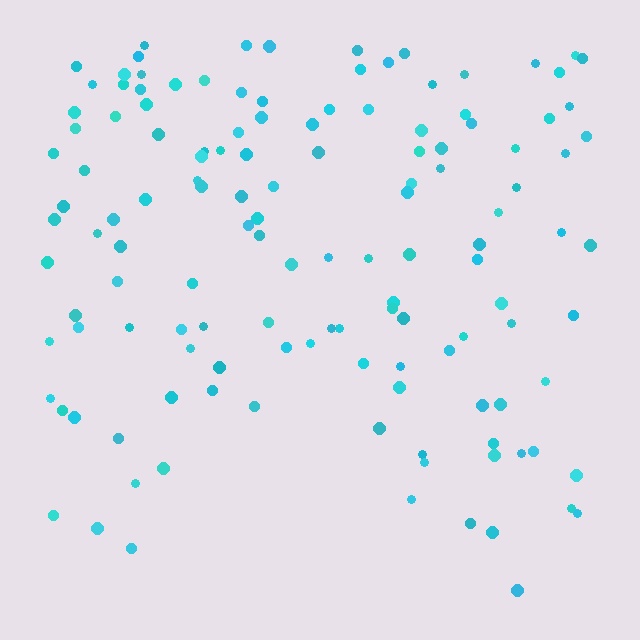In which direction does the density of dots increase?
From bottom to top, with the top side densest.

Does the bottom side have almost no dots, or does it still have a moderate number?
Still a moderate number, just noticeably fewer than the top.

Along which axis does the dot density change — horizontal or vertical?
Vertical.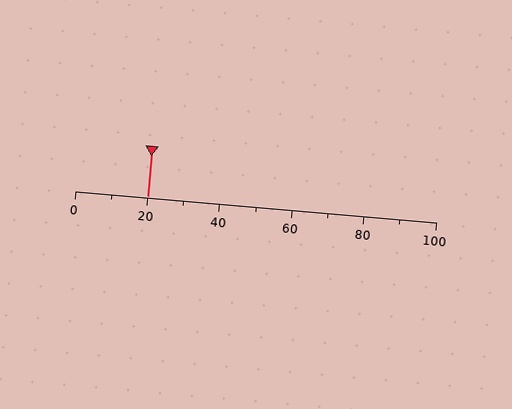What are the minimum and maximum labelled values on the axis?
The axis runs from 0 to 100.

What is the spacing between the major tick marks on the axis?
The major ticks are spaced 20 apart.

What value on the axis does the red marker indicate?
The marker indicates approximately 20.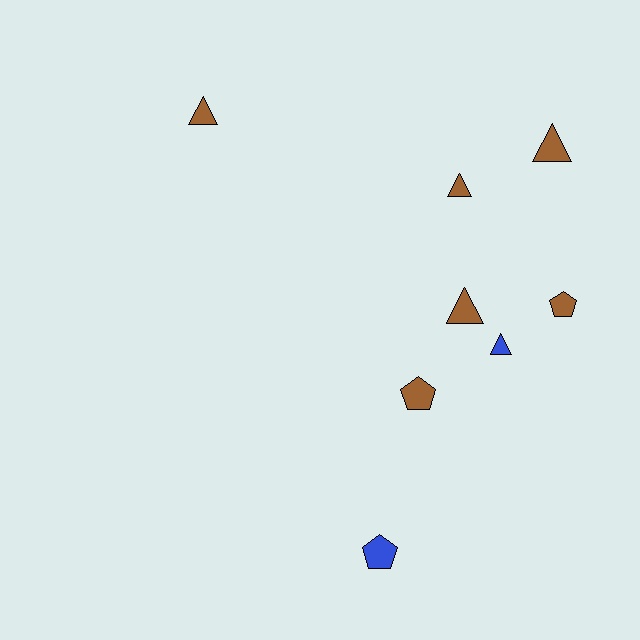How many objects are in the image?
There are 8 objects.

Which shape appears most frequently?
Triangle, with 5 objects.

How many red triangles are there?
There are no red triangles.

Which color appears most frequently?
Brown, with 6 objects.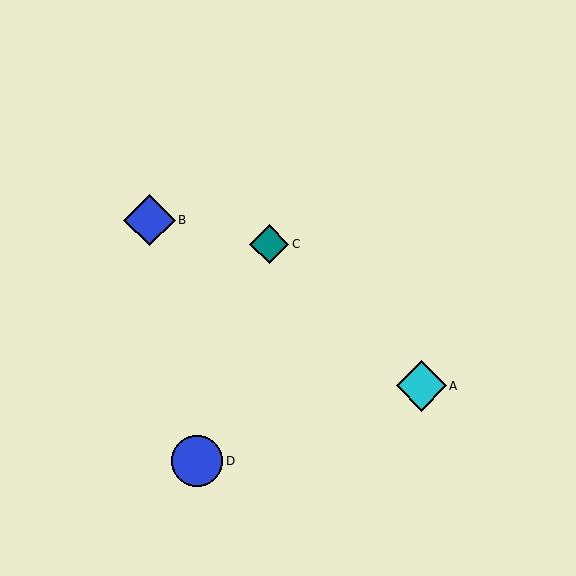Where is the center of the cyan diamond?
The center of the cyan diamond is at (421, 386).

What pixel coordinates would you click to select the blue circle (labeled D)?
Click at (197, 461) to select the blue circle D.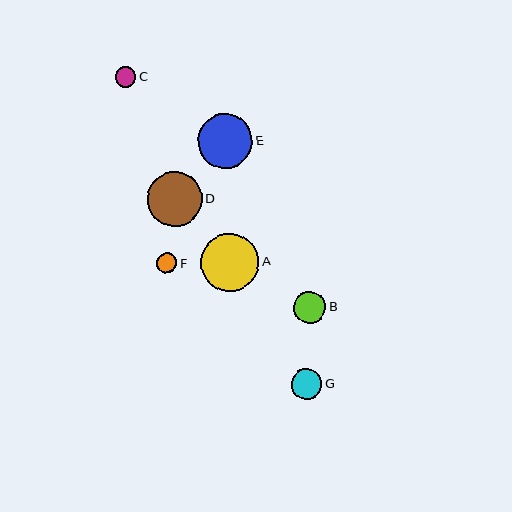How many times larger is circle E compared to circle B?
Circle E is approximately 1.7 times the size of circle B.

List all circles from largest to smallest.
From largest to smallest: A, D, E, B, G, F, C.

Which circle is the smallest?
Circle C is the smallest with a size of approximately 20 pixels.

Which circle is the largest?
Circle A is the largest with a size of approximately 58 pixels.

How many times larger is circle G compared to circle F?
Circle G is approximately 1.5 times the size of circle F.